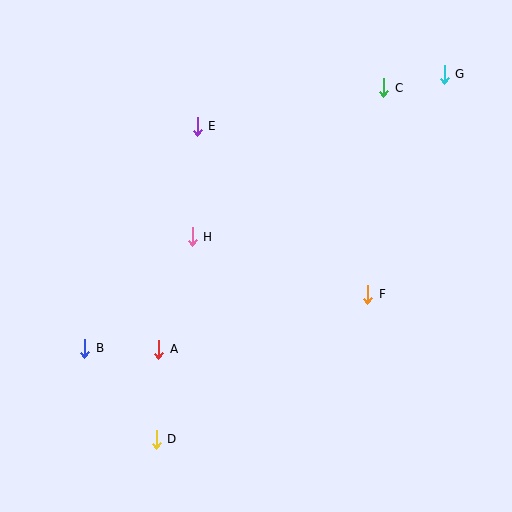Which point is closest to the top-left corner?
Point E is closest to the top-left corner.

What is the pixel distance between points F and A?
The distance between F and A is 216 pixels.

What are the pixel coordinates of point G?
Point G is at (444, 74).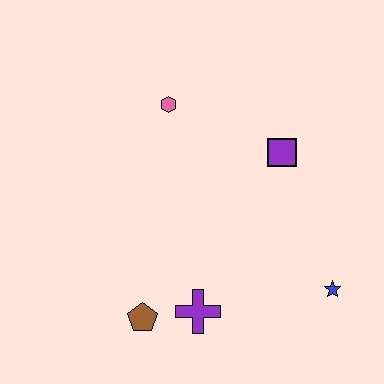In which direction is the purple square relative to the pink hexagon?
The purple square is to the right of the pink hexagon.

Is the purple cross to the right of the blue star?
No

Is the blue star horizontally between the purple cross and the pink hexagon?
No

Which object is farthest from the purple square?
The brown pentagon is farthest from the purple square.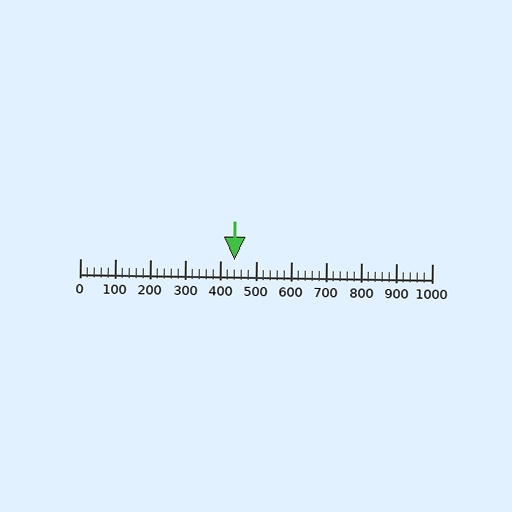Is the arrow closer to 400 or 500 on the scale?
The arrow is closer to 400.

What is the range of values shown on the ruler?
The ruler shows values from 0 to 1000.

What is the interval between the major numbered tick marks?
The major tick marks are spaced 100 units apart.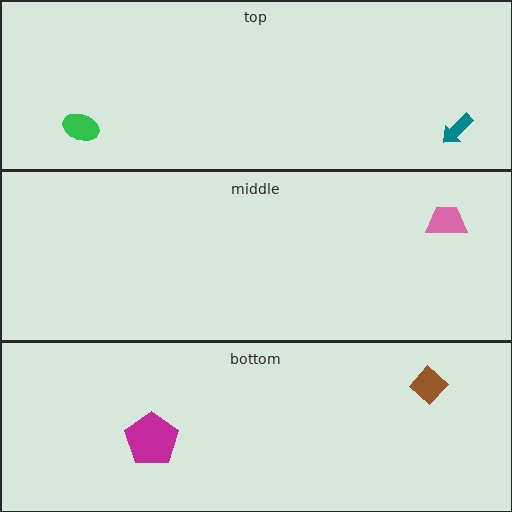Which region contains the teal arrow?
The top region.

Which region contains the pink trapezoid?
The middle region.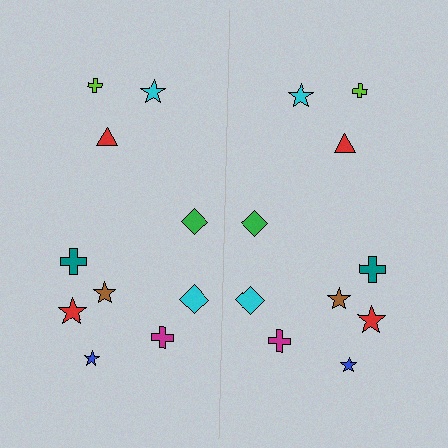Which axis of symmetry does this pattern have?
The pattern has a vertical axis of symmetry running through the center of the image.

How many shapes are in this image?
There are 20 shapes in this image.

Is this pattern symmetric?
Yes, this pattern has bilateral (reflection) symmetry.